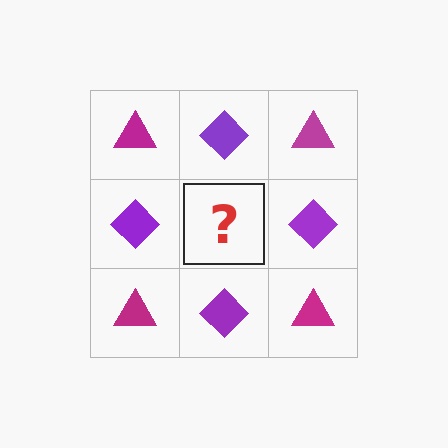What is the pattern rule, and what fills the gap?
The rule is that it alternates magenta triangle and purple diamond in a checkerboard pattern. The gap should be filled with a magenta triangle.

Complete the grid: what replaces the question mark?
The question mark should be replaced with a magenta triangle.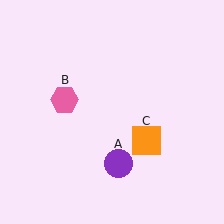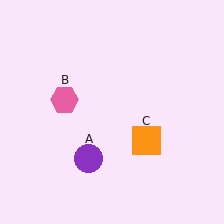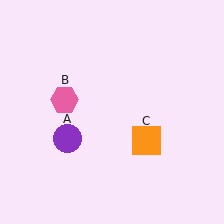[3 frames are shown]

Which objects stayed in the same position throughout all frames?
Pink hexagon (object B) and orange square (object C) remained stationary.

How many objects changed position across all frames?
1 object changed position: purple circle (object A).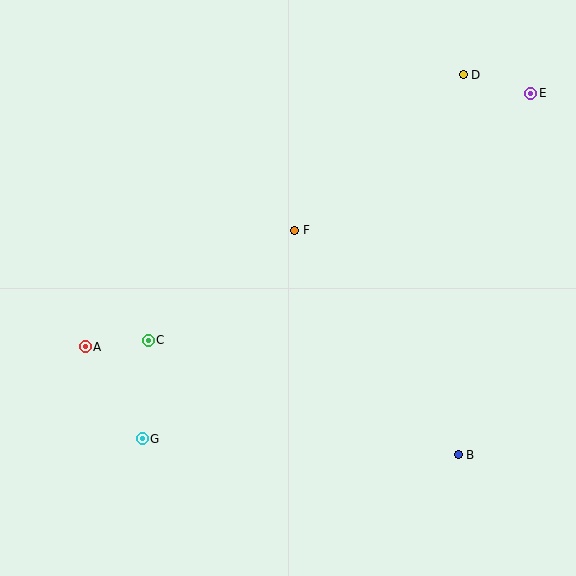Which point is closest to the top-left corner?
Point A is closest to the top-left corner.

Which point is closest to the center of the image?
Point F at (295, 230) is closest to the center.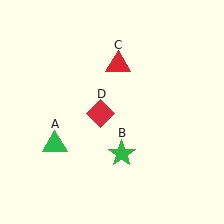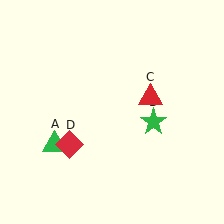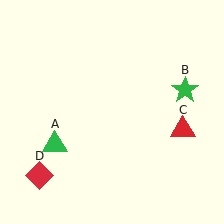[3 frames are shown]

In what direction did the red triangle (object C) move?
The red triangle (object C) moved down and to the right.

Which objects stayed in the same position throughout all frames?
Green triangle (object A) remained stationary.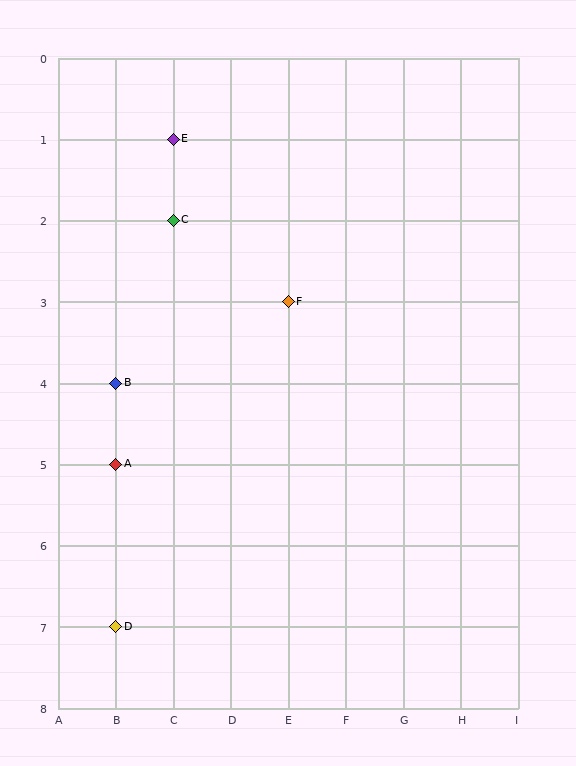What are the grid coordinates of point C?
Point C is at grid coordinates (C, 2).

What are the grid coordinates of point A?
Point A is at grid coordinates (B, 5).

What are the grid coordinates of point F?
Point F is at grid coordinates (E, 3).